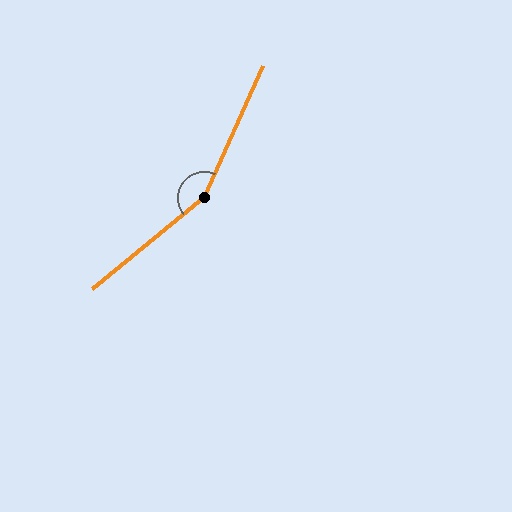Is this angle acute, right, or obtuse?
It is obtuse.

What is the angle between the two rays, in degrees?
Approximately 153 degrees.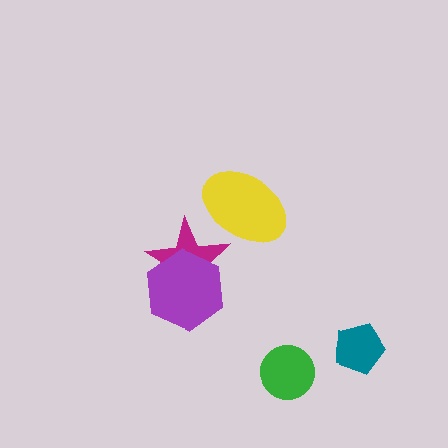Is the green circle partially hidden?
No, no other shape covers it.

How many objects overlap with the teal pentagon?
0 objects overlap with the teal pentagon.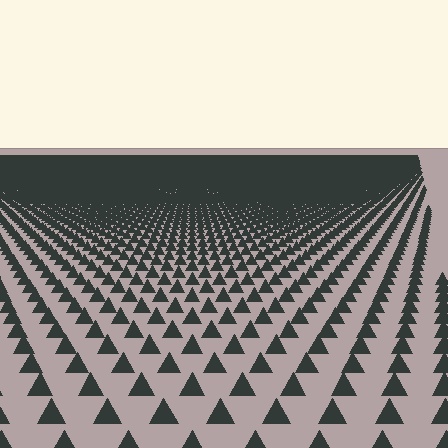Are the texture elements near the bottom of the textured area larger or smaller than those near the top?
Larger. Near the bottom, elements are closer to the viewer and appear at a bigger on-screen size.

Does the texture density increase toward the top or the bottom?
Density increases toward the top.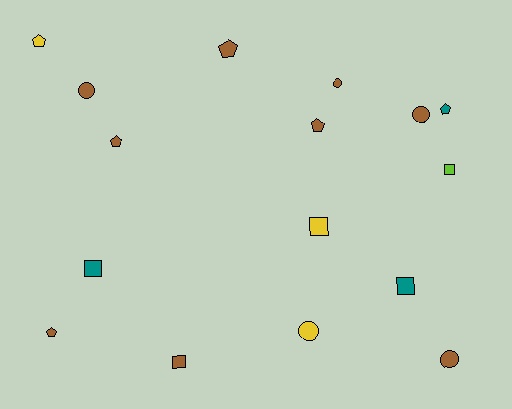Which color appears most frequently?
Brown, with 9 objects.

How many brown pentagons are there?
There are 4 brown pentagons.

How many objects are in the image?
There are 16 objects.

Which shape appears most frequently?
Pentagon, with 6 objects.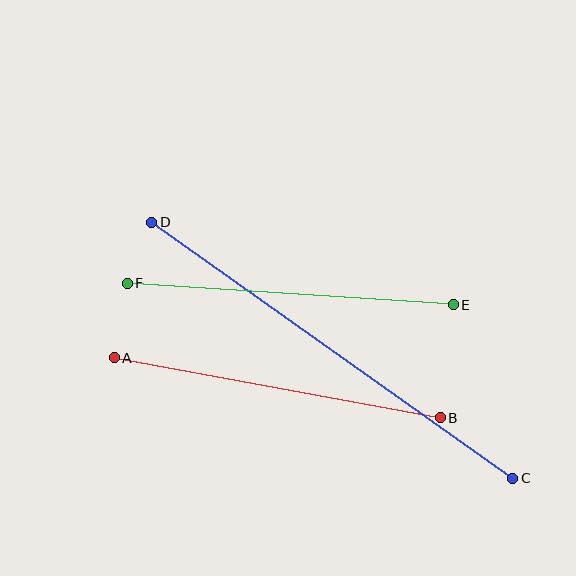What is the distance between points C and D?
The distance is approximately 442 pixels.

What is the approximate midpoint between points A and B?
The midpoint is at approximately (277, 388) pixels.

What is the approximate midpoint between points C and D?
The midpoint is at approximately (332, 350) pixels.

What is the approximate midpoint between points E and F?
The midpoint is at approximately (290, 294) pixels.